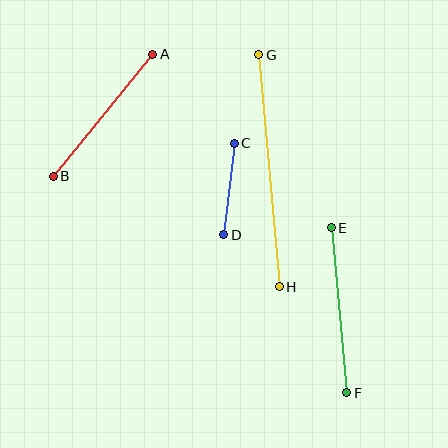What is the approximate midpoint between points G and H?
The midpoint is at approximately (269, 171) pixels.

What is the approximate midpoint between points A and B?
The midpoint is at approximately (103, 115) pixels.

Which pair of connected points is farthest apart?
Points G and H are farthest apart.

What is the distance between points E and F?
The distance is approximately 166 pixels.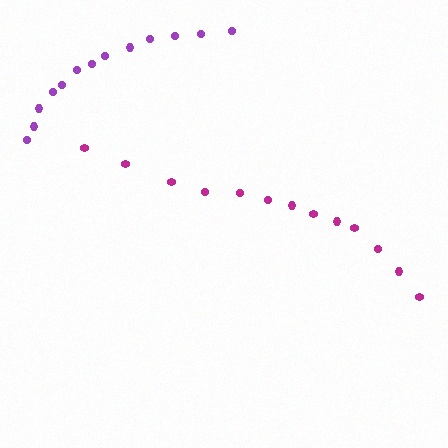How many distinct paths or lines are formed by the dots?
There are 2 distinct paths.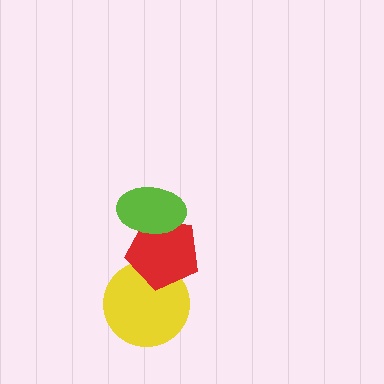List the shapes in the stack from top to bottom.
From top to bottom: the lime ellipse, the red pentagon, the yellow circle.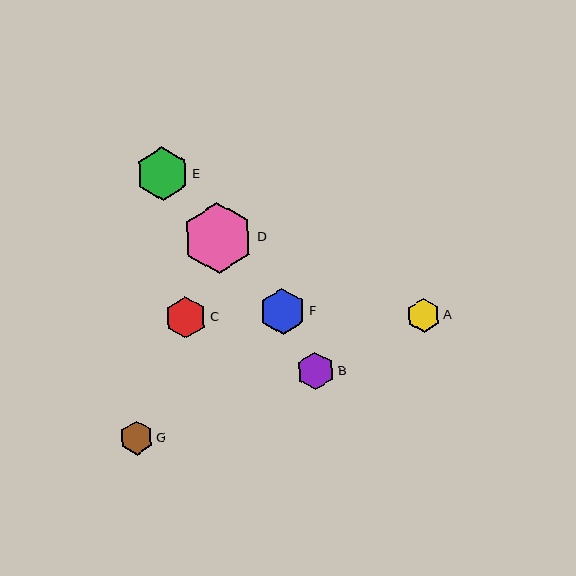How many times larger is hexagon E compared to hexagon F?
Hexagon E is approximately 1.2 times the size of hexagon F.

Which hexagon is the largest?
Hexagon D is the largest with a size of approximately 71 pixels.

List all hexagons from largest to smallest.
From largest to smallest: D, E, F, C, B, A, G.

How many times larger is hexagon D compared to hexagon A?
Hexagon D is approximately 2.1 times the size of hexagon A.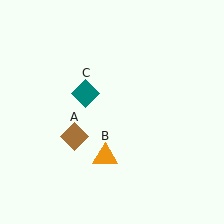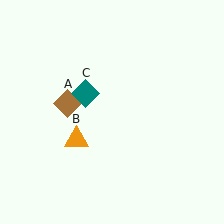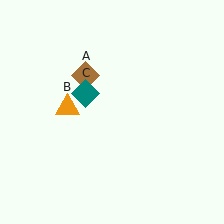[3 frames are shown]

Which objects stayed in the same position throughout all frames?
Teal diamond (object C) remained stationary.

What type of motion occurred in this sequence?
The brown diamond (object A), orange triangle (object B) rotated clockwise around the center of the scene.